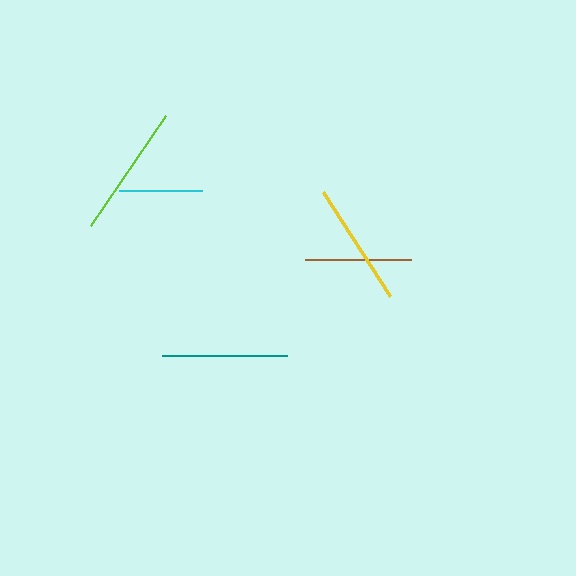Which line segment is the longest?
The lime line is the longest at approximately 134 pixels.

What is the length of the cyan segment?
The cyan segment is approximately 83 pixels long.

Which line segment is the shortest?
The cyan line is the shortest at approximately 83 pixels.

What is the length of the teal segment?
The teal segment is approximately 126 pixels long.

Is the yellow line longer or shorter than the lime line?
The lime line is longer than the yellow line.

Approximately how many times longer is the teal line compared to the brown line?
The teal line is approximately 1.2 times the length of the brown line.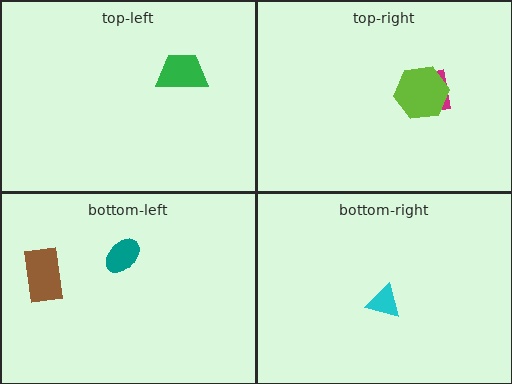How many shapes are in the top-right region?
2.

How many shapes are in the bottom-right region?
1.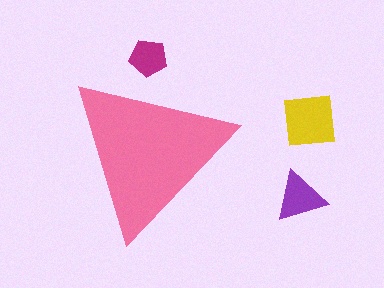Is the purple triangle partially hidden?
No, the purple triangle is fully visible.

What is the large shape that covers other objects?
A pink triangle.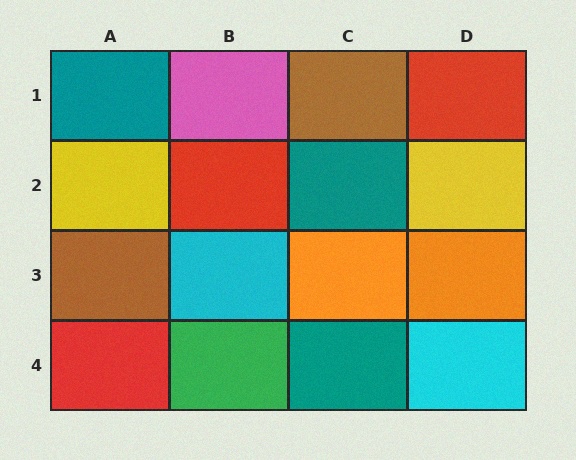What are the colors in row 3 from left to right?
Brown, cyan, orange, orange.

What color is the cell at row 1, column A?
Teal.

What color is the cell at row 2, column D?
Yellow.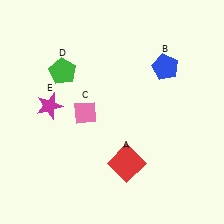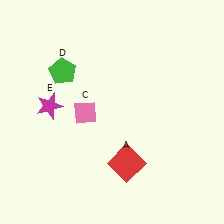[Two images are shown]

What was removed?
The blue pentagon (B) was removed in Image 2.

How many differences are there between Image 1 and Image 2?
There is 1 difference between the two images.